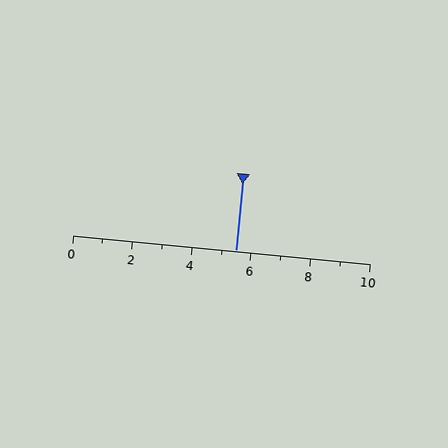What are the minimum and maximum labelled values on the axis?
The axis runs from 0 to 10.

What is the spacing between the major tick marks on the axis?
The major ticks are spaced 2 apart.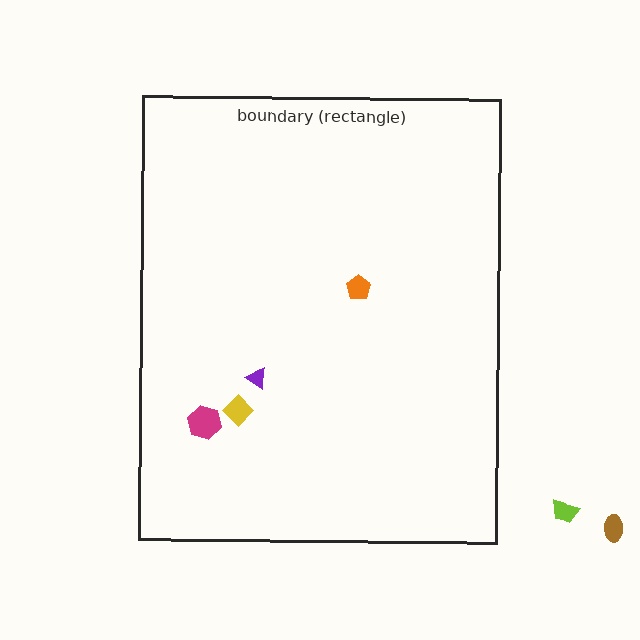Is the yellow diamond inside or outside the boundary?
Inside.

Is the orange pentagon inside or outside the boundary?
Inside.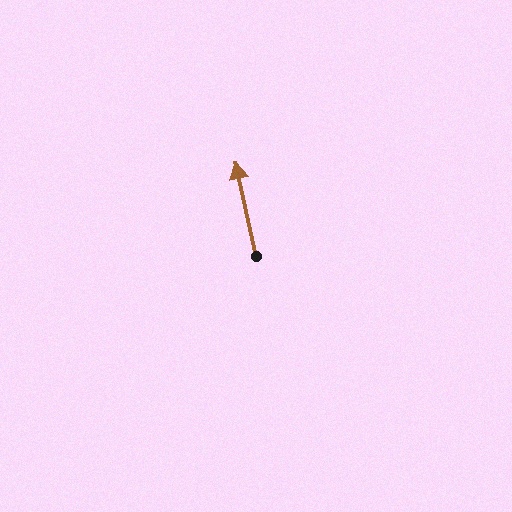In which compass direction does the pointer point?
North.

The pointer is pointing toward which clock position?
Roughly 12 o'clock.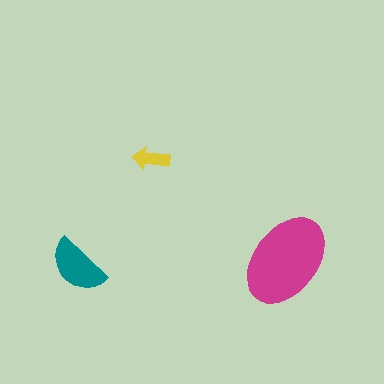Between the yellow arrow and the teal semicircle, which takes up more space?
The teal semicircle.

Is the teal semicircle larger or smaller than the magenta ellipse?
Smaller.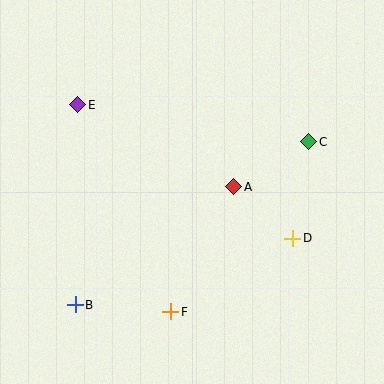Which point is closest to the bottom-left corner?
Point B is closest to the bottom-left corner.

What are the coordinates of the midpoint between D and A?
The midpoint between D and A is at (263, 213).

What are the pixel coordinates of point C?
Point C is at (309, 142).